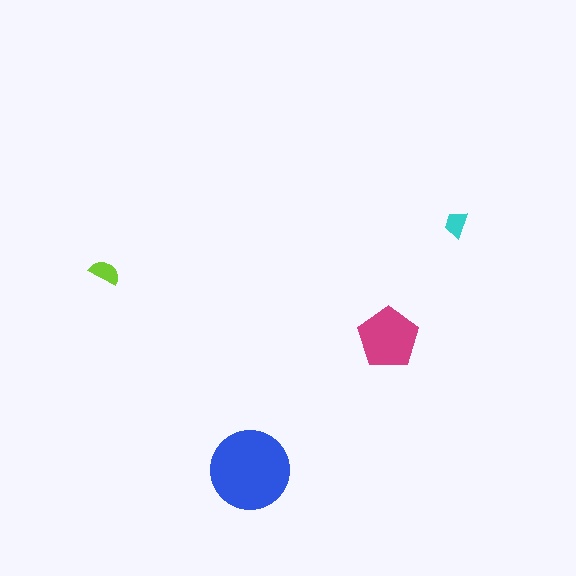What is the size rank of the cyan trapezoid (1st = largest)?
4th.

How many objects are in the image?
There are 4 objects in the image.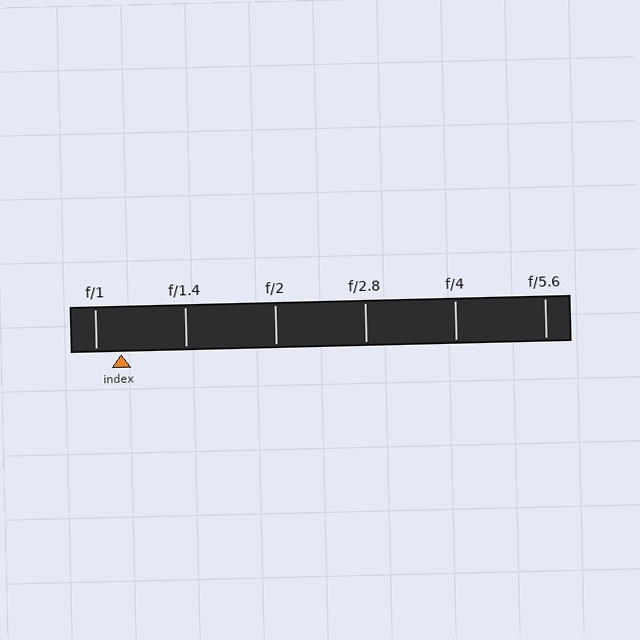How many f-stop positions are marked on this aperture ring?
There are 6 f-stop positions marked.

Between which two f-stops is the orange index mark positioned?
The index mark is between f/1 and f/1.4.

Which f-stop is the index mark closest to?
The index mark is closest to f/1.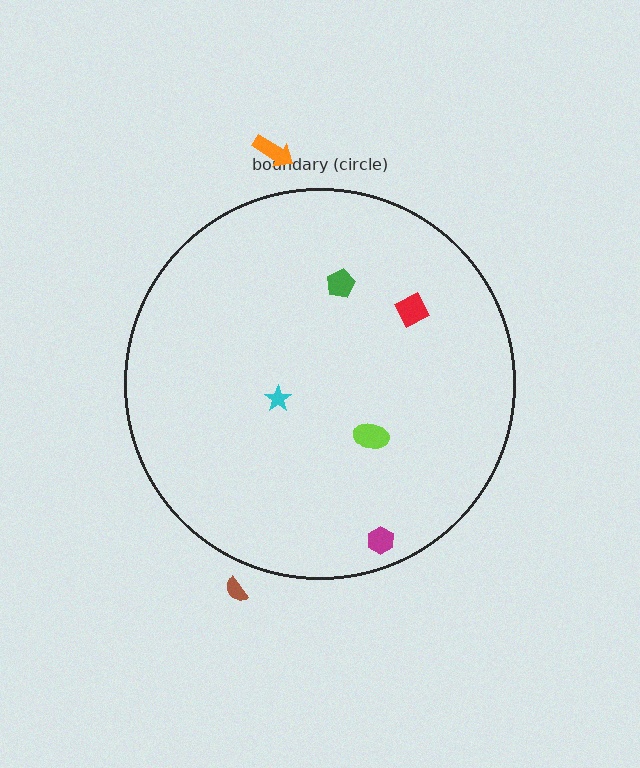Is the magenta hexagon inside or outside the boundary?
Inside.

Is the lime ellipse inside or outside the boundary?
Inside.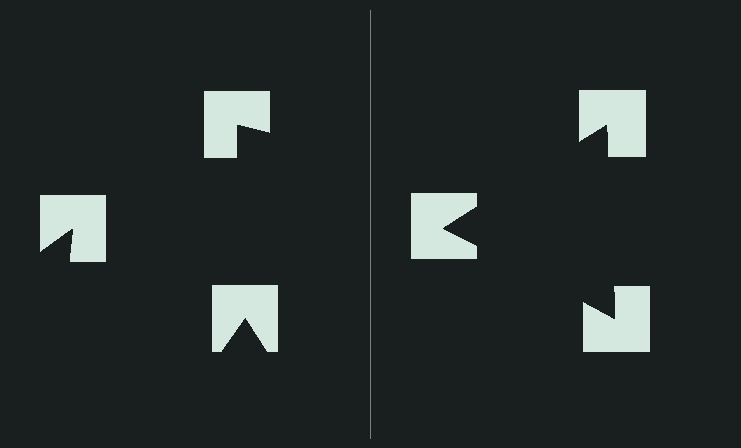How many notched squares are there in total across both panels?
6 — 3 on each side.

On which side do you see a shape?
An illusory triangle appears on the right side. On the left side the wedge cuts are rotated, so no coherent shape forms.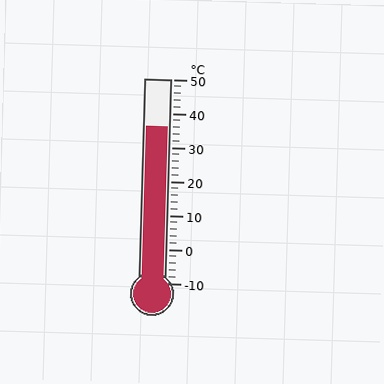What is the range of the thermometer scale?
The thermometer scale ranges from -10°C to 50°C.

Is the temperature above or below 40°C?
The temperature is below 40°C.